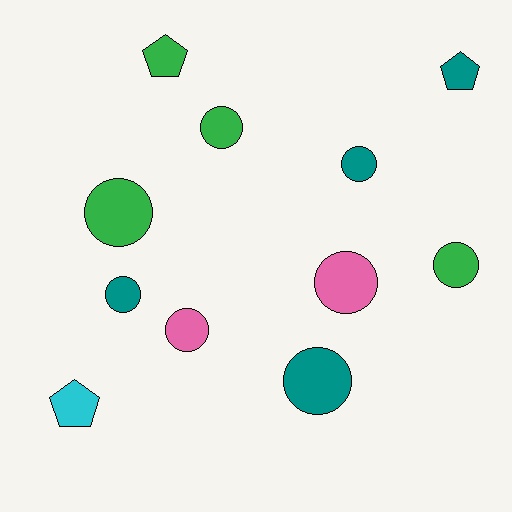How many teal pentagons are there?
There is 1 teal pentagon.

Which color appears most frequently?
Teal, with 4 objects.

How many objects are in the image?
There are 11 objects.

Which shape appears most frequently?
Circle, with 8 objects.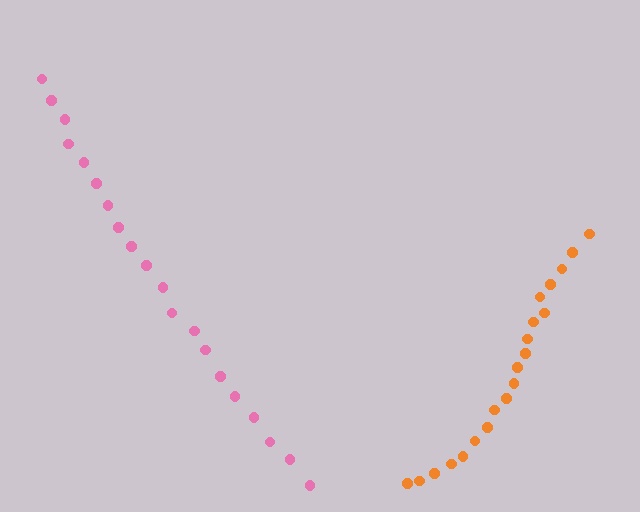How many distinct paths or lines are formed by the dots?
There are 2 distinct paths.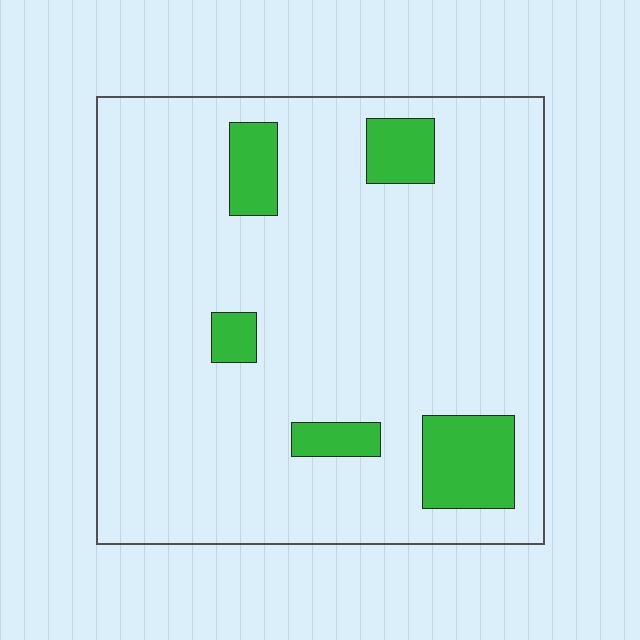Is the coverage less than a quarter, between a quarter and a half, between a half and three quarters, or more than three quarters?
Less than a quarter.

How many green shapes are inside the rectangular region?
5.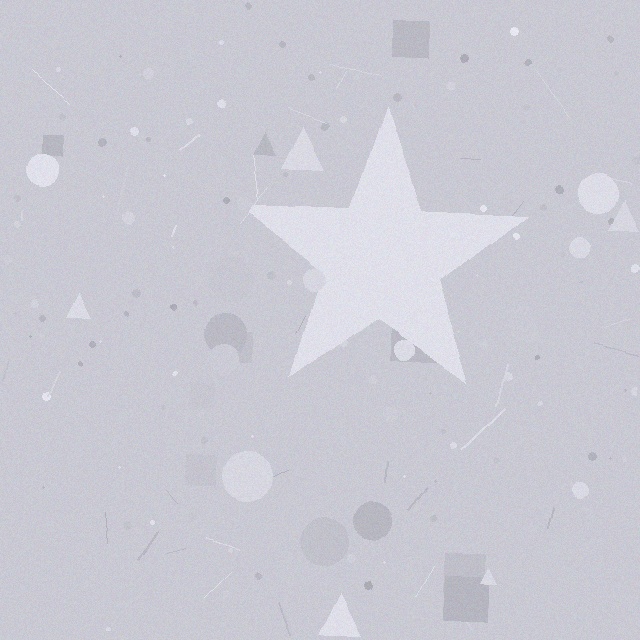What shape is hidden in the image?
A star is hidden in the image.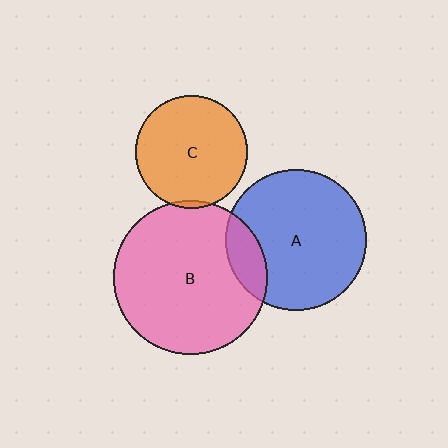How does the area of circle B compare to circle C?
Approximately 1.9 times.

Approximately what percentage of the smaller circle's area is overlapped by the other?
Approximately 5%.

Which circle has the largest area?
Circle B (pink).